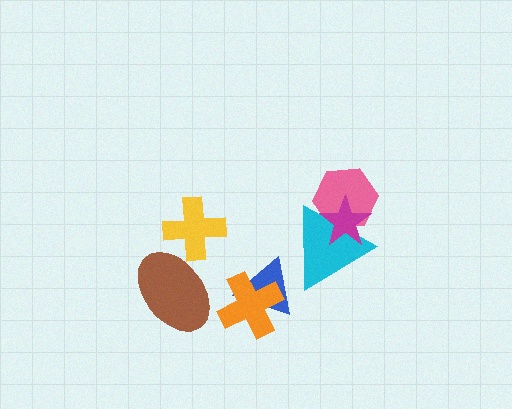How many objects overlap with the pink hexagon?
2 objects overlap with the pink hexagon.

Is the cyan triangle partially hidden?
Yes, it is partially covered by another shape.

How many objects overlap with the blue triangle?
2 objects overlap with the blue triangle.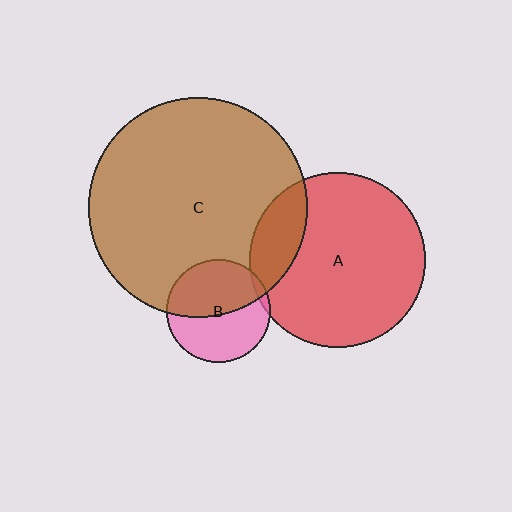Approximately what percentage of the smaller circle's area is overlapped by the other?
Approximately 50%.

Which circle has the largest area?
Circle C (brown).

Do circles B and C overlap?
Yes.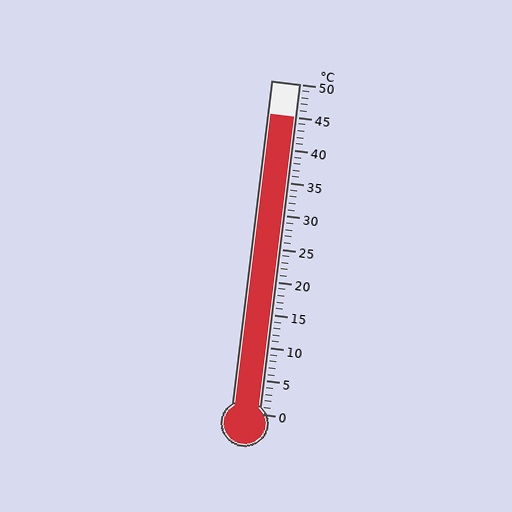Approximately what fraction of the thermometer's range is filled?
The thermometer is filled to approximately 90% of its range.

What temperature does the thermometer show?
The thermometer shows approximately 45°C.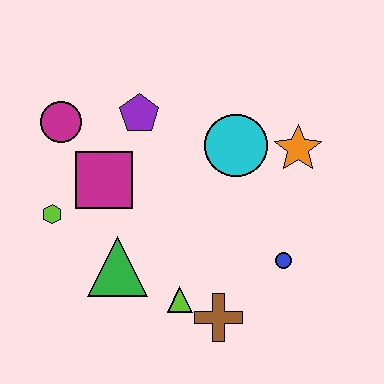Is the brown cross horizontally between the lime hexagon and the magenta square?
No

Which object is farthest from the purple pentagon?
The brown cross is farthest from the purple pentagon.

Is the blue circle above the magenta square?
No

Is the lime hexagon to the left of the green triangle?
Yes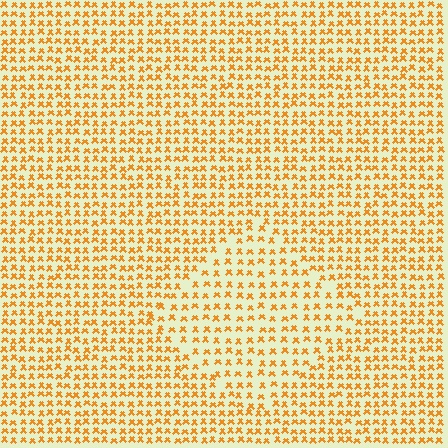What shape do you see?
I see a diamond.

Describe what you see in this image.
The image contains small orange elements arranged at two different densities. A diamond-shaped region is visible where the elements are less densely packed than the surrounding area.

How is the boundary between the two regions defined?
The boundary is defined by a change in element density (approximately 1.5x ratio). All elements are the same color, size, and shape.